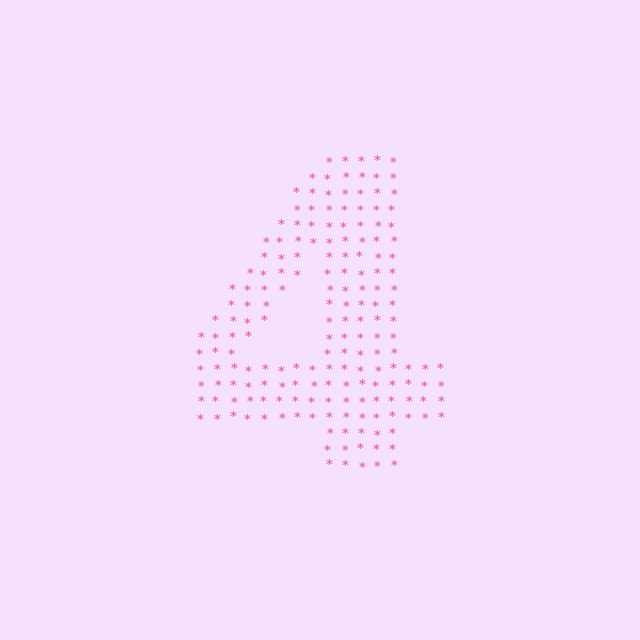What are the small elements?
The small elements are asterisks.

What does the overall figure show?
The overall figure shows the digit 4.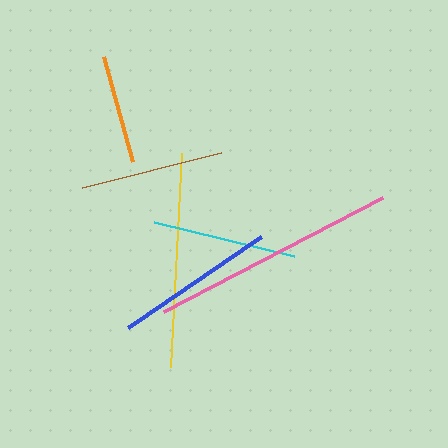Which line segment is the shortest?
The orange line is the shortest at approximately 109 pixels.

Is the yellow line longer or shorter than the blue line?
The yellow line is longer than the blue line.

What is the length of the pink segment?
The pink segment is approximately 247 pixels long.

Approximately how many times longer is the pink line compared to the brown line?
The pink line is approximately 1.7 times the length of the brown line.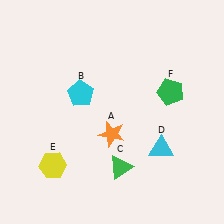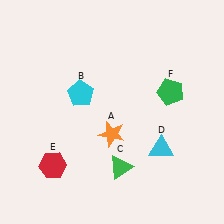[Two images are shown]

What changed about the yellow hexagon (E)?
In Image 1, E is yellow. In Image 2, it changed to red.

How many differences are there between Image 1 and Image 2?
There is 1 difference between the two images.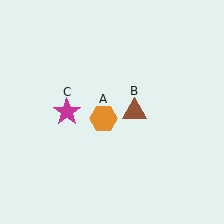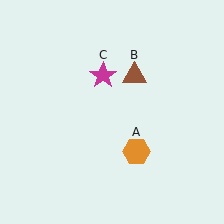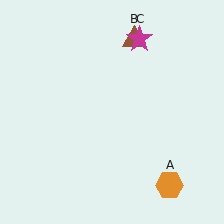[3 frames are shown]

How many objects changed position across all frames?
3 objects changed position: orange hexagon (object A), brown triangle (object B), magenta star (object C).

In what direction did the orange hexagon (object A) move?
The orange hexagon (object A) moved down and to the right.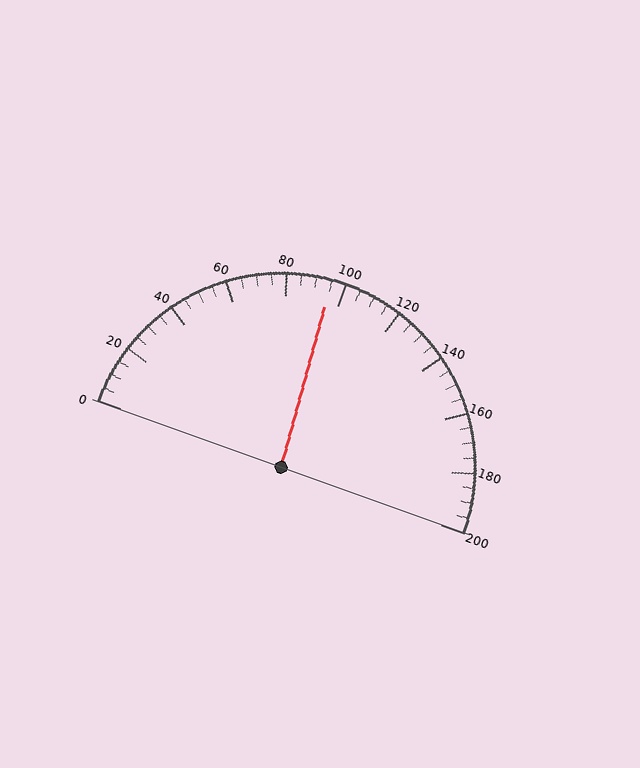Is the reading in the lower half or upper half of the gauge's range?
The reading is in the lower half of the range (0 to 200).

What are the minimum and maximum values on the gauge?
The gauge ranges from 0 to 200.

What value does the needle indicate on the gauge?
The needle indicates approximately 95.